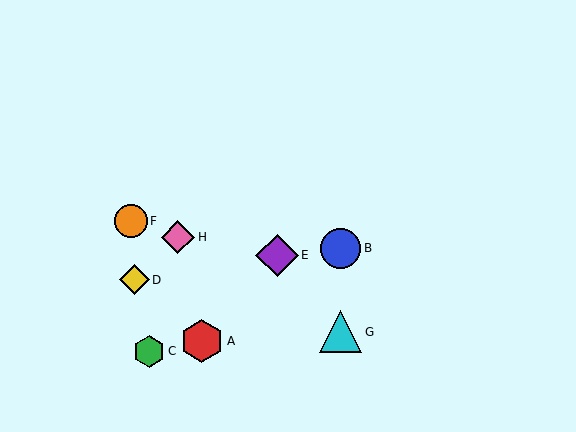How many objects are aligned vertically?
2 objects (B, G) are aligned vertically.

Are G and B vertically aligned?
Yes, both are at x≈341.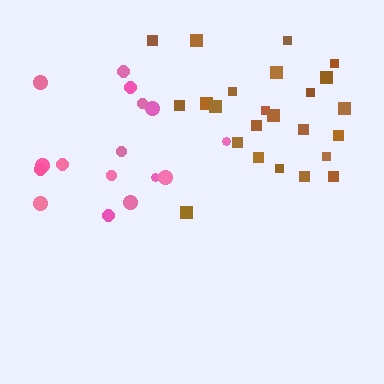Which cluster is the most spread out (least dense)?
Pink.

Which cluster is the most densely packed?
Brown.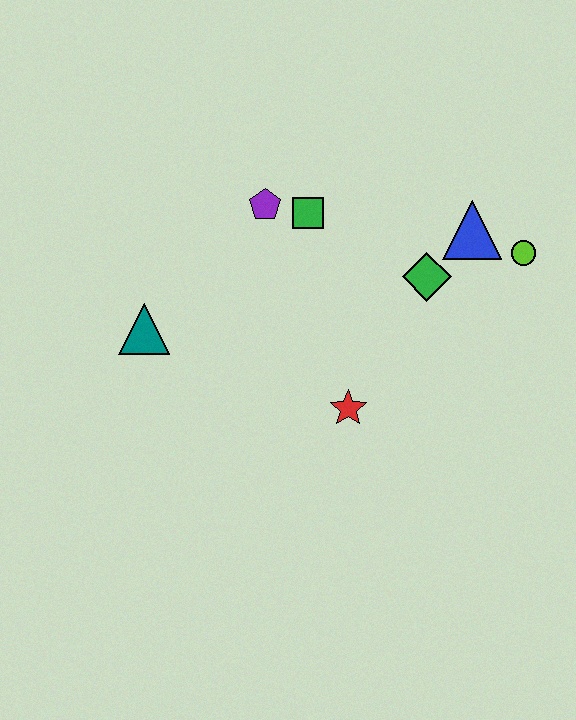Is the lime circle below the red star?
No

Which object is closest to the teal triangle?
The purple pentagon is closest to the teal triangle.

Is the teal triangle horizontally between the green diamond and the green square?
No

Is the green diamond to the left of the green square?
No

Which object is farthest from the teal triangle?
The lime circle is farthest from the teal triangle.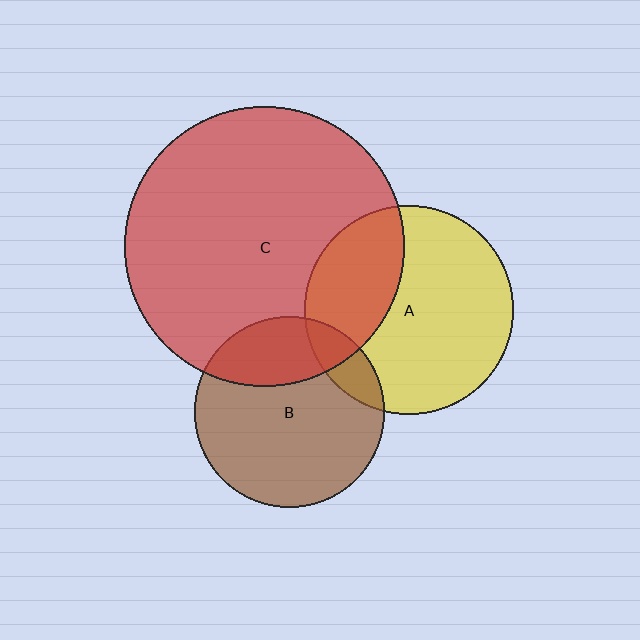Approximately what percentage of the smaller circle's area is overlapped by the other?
Approximately 25%.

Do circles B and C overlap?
Yes.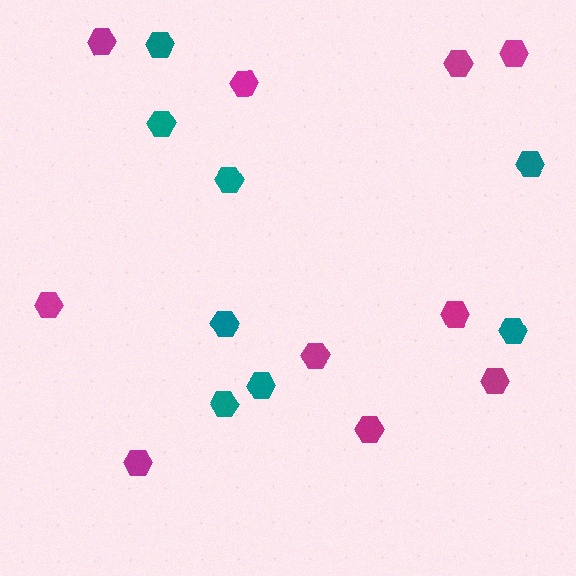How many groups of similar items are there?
There are 2 groups: one group of magenta hexagons (10) and one group of teal hexagons (8).